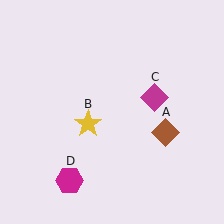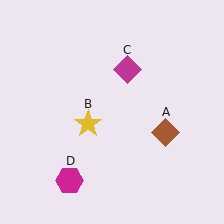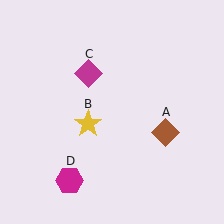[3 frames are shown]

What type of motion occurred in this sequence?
The magenta diamond (object C) rotated counterclockwise around the center of the scene.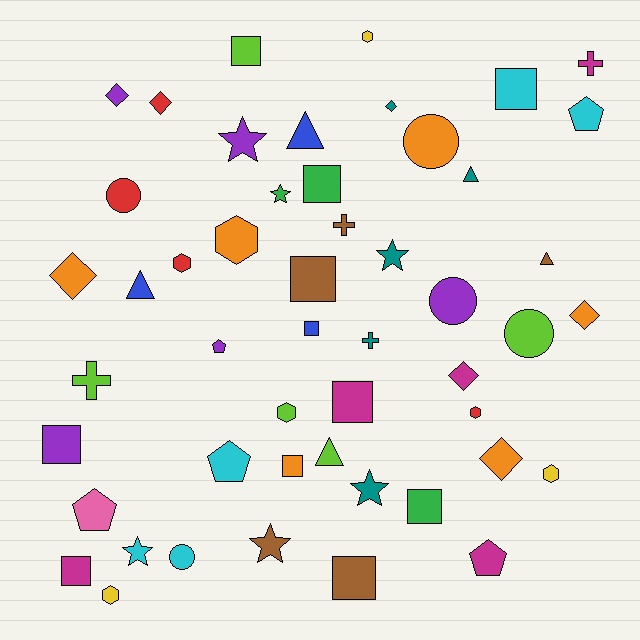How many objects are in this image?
There are 50 objects.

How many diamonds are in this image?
There are 7 diamonds.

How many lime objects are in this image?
There are 5 lime objects.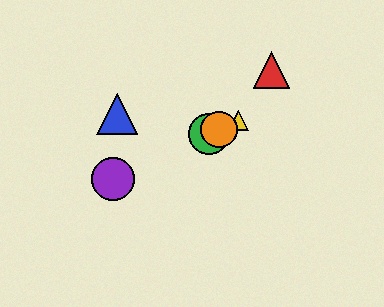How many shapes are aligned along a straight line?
4 shapes (the green circle, the yellow triangle, the purple circle, the orange circle) are aligned along a straight line.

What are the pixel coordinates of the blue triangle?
The blue triangle is at (117, 114).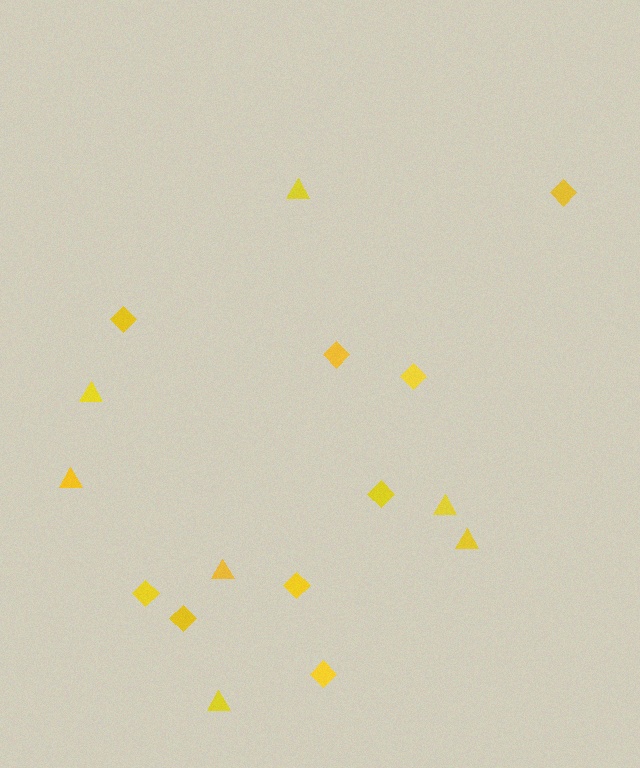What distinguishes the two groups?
There are 2 groups: one group of triangles (7) and one group of diamonds (9).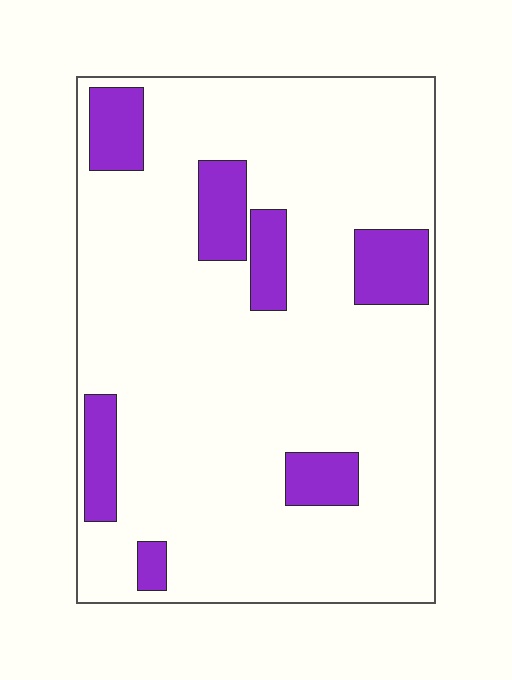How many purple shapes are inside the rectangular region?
7.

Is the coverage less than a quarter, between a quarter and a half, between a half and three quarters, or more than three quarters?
Less than a quarter.